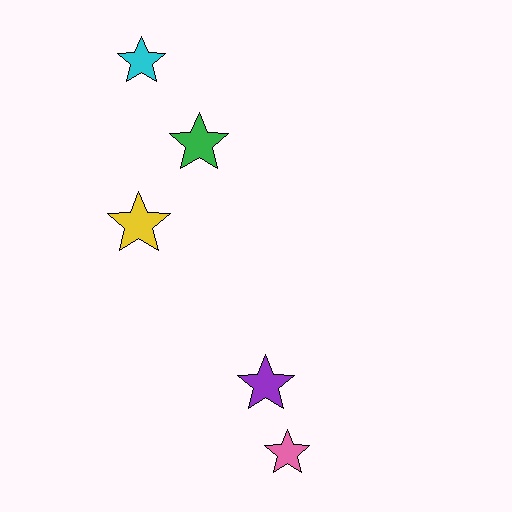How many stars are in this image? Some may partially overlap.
There are 5 stars.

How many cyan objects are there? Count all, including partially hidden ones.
There is 1 cyan object.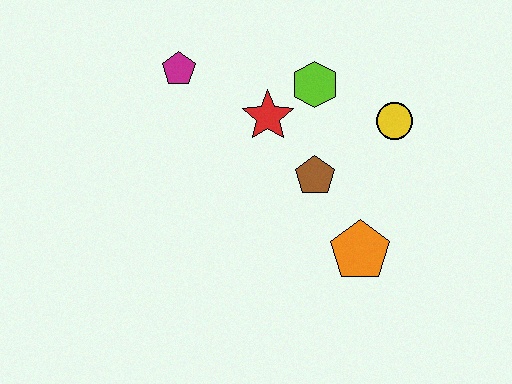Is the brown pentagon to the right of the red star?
Yes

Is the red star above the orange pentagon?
Yes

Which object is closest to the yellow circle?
The lime hexagon is closest to the yellow circle.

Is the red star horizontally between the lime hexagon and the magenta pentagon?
Yes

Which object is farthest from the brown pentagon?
The magenta pentagon is farthest from the brown pentagon.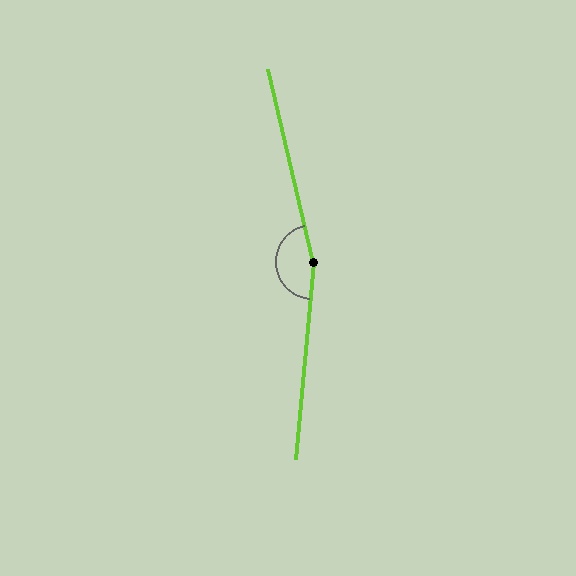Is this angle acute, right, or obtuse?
It is obtuse.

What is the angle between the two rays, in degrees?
Approximately 162 degrees.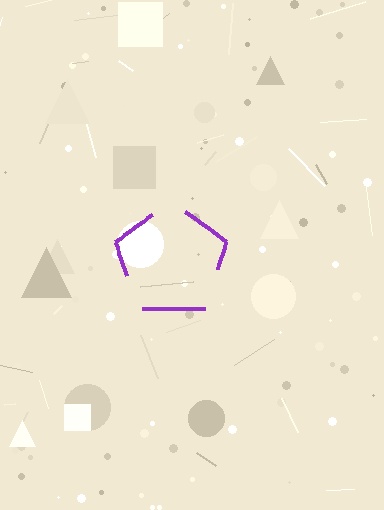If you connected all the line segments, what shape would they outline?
They would outline a pentagon.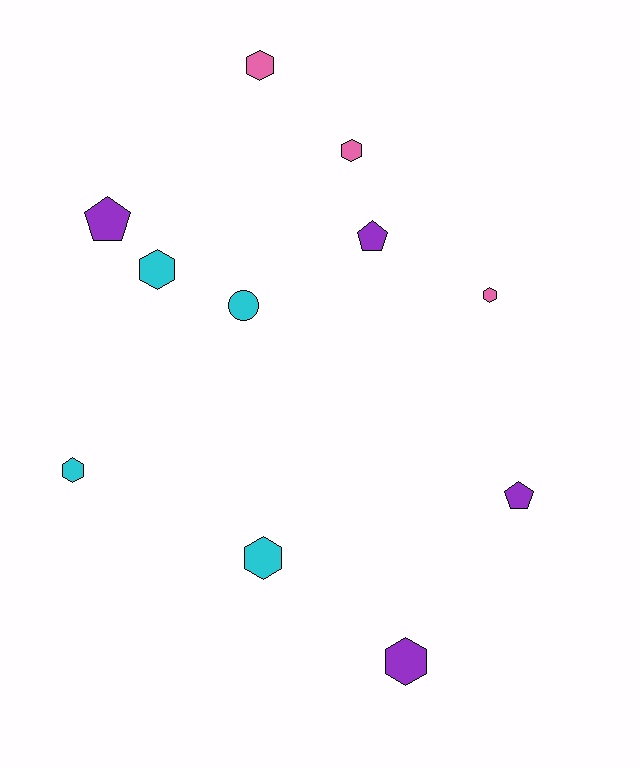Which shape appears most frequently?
Hexagon, with 7 objects.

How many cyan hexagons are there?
There are 3 cyan hexagons.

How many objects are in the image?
There are 11 objects.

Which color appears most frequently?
Purple, with 4 objects.